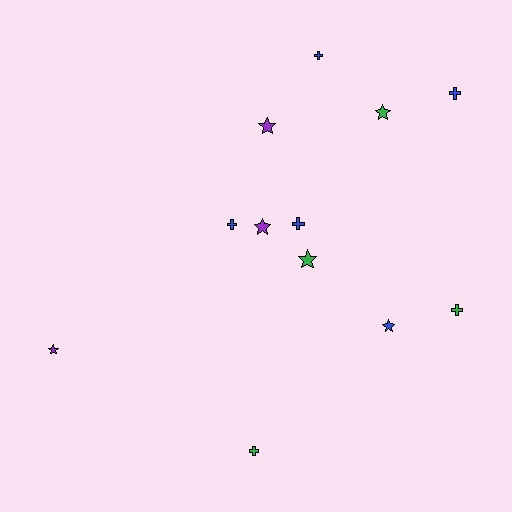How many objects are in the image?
There are 12 objects.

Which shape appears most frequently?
Star, with 6 objects.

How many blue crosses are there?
There are 4 blue crosses.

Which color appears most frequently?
Blue, with 5 objects.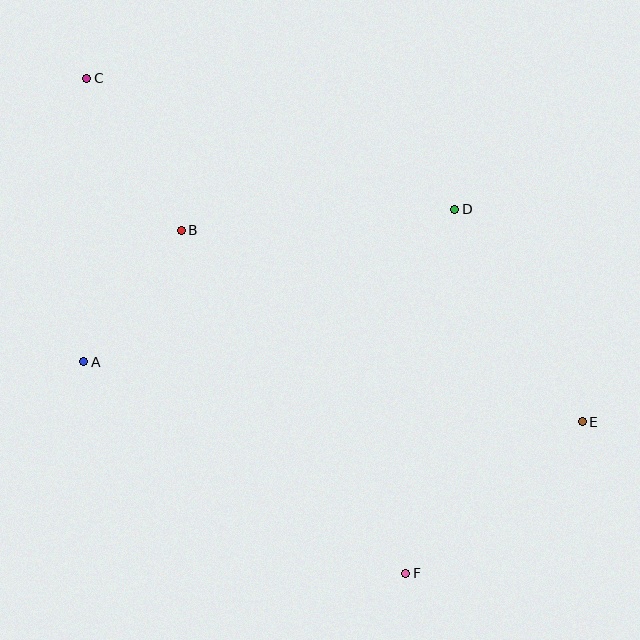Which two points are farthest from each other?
Points C and E are farthest from each other.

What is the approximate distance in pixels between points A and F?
The distance between A and F is approximately 385 pixels.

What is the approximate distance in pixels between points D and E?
The distance between D and E is approximately 248 pixels.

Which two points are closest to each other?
Points A and B are closest to each other.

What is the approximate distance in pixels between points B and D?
The distance between B and D is approximately 274 pixels.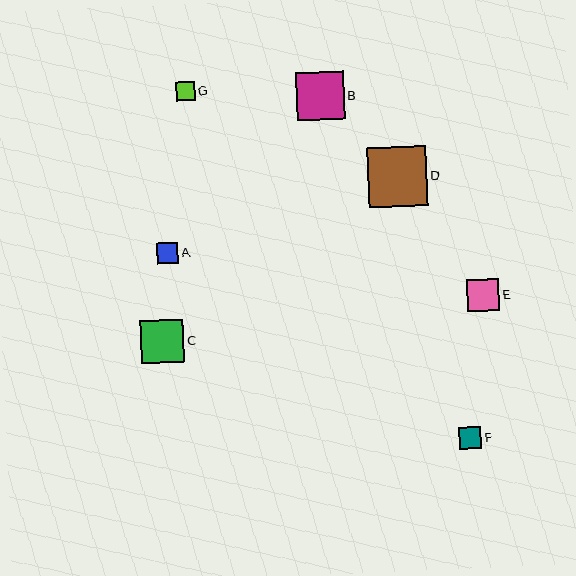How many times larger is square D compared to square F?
Square D is approximately 2.7 times the size of square F.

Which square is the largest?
Square D is the largest with a size of approximately 59 pixels.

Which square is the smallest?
Square G is the smallest with a size of approximately 19 pixels.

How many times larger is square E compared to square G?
Square E is approximately 1.7 times the size of square G.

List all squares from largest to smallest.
From largest to smallest: D, B, C, E, F, A, G.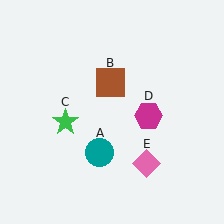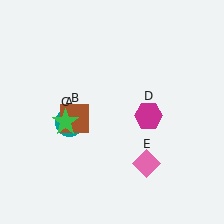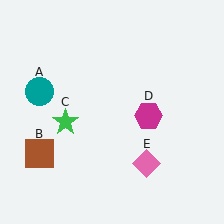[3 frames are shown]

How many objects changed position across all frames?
2 objects changed position: teal circle (object A), brown square (object B).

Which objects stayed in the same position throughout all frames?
Green star (object C) and magenta hexagon (object D) and pink diamond (object E) remained stationary.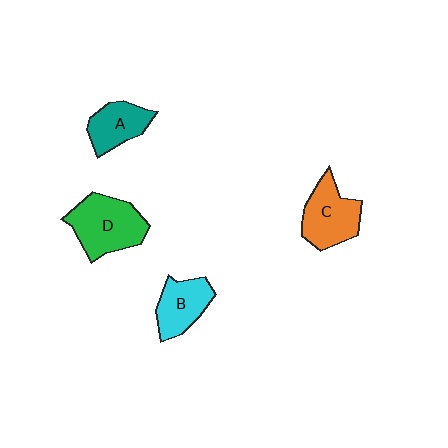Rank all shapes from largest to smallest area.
From largest to smallest: D (green), C (orange), B (cyan), A (teal).